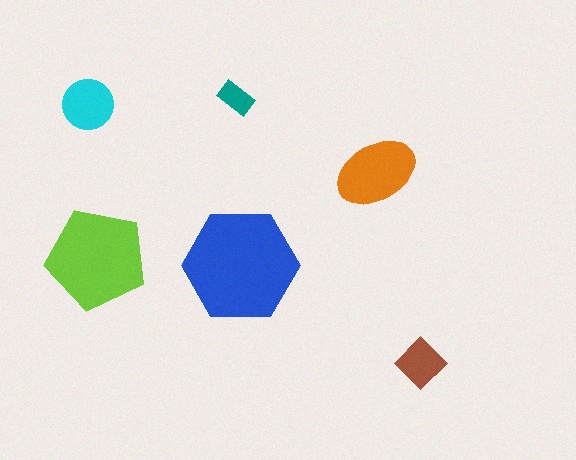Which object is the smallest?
The teal rectangle.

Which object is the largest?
The blue hexagon.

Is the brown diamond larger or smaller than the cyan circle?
Smaller.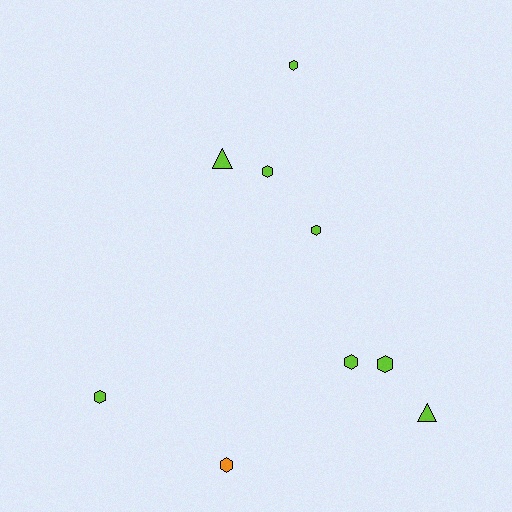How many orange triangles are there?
There are no orange triangles.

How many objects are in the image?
There are 9 objects.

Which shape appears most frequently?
Hexagon, with 7 objects.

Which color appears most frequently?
Lime, with 8 objects.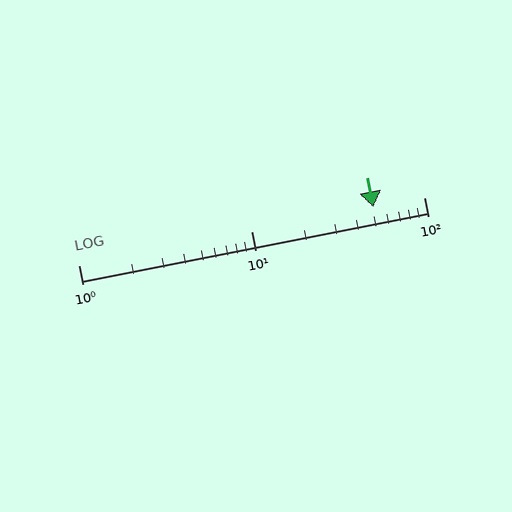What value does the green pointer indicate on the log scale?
The pointer indicates approximately 51.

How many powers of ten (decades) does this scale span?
The scale spans 2 decades, from 1 to 100.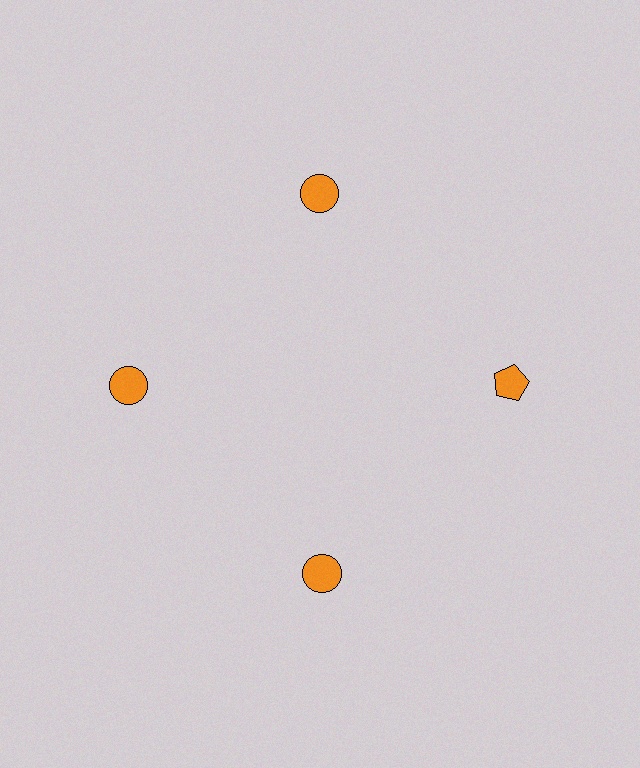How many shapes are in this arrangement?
There are 4 shapes arranged in a ring pattern.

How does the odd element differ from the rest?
It has a different shape: pentagon instead of circle.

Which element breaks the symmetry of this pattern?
The orange pentagon at roughly the 3 o'clock position breaks the symmetry. All other shapes are orange circles.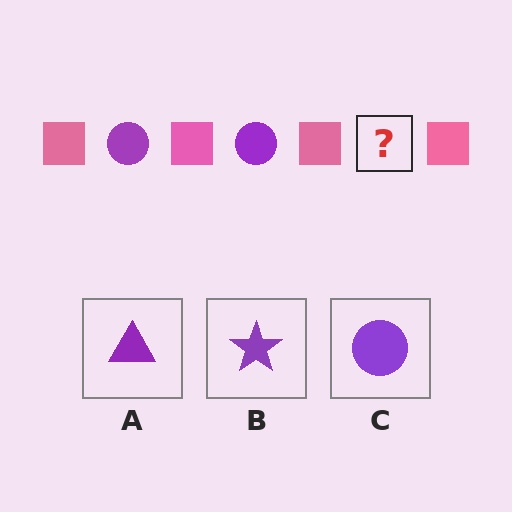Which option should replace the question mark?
Option C.